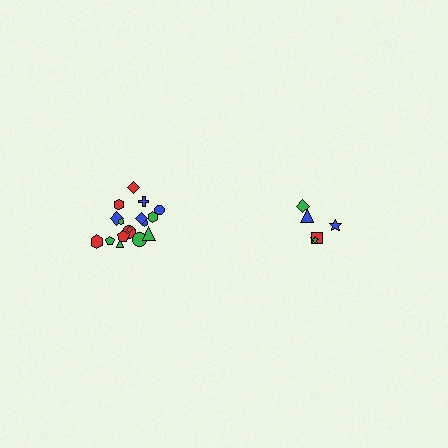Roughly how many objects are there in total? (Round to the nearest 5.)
Roughly 25 objects in total.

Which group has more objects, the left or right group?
The left group.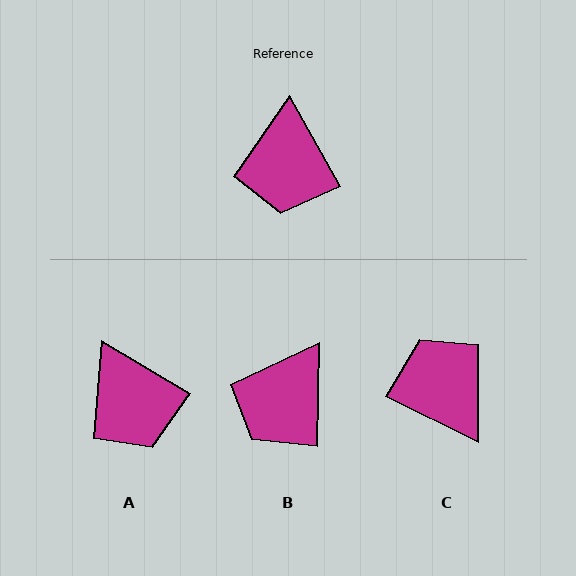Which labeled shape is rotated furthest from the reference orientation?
C, about 146 degrees away.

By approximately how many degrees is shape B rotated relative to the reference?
Approximately 30 degrees clockwise.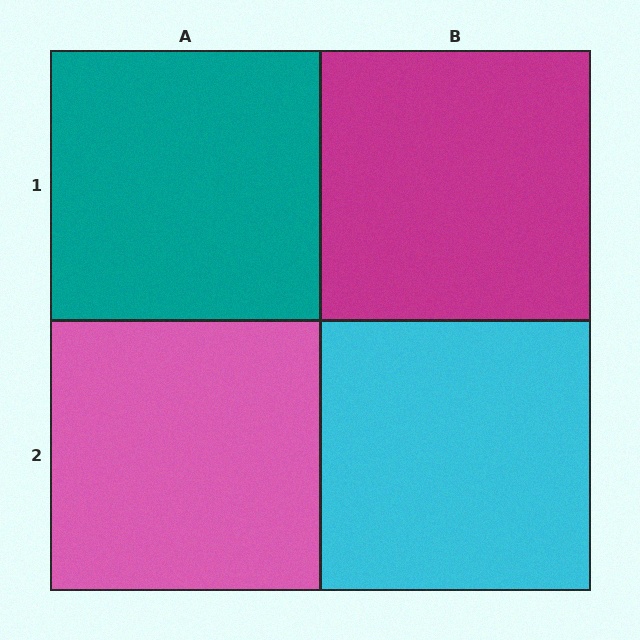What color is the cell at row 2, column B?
Cyan.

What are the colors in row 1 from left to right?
Teal, magenta.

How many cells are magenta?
1 cell is magenta.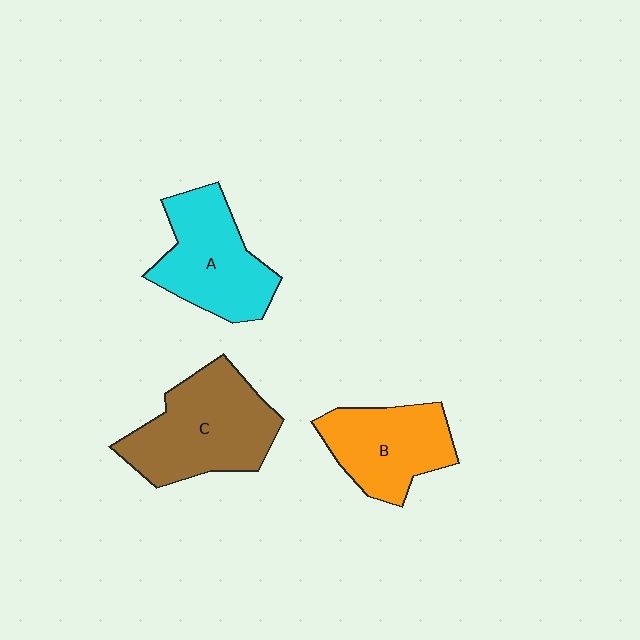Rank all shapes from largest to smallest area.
From largest to smallest: C (brown), A (cyan), B (orange).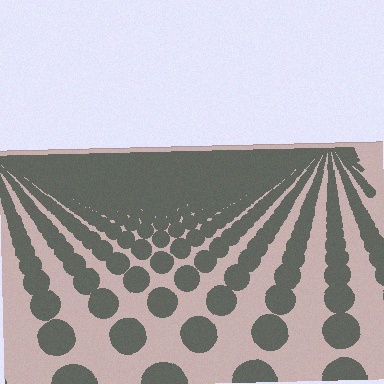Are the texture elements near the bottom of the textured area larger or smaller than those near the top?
Larger. Near the bottom, elements are closer to the viewer and appear at a bigger on-screen size.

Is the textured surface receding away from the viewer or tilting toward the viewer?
The surface is receding away from the viewer. Texture elements get smaller and denser toward the top.